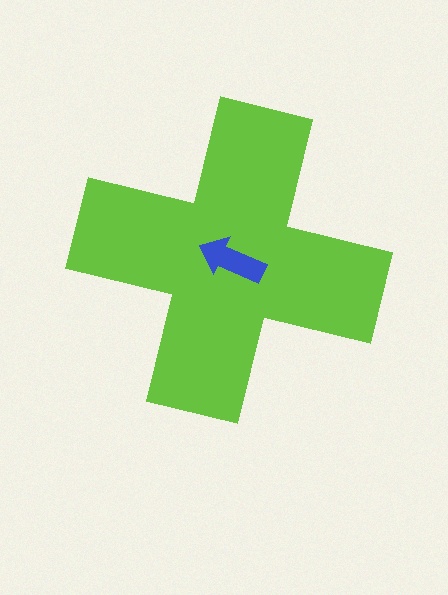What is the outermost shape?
The lime cross.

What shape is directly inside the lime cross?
The blue arrow.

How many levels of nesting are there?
2.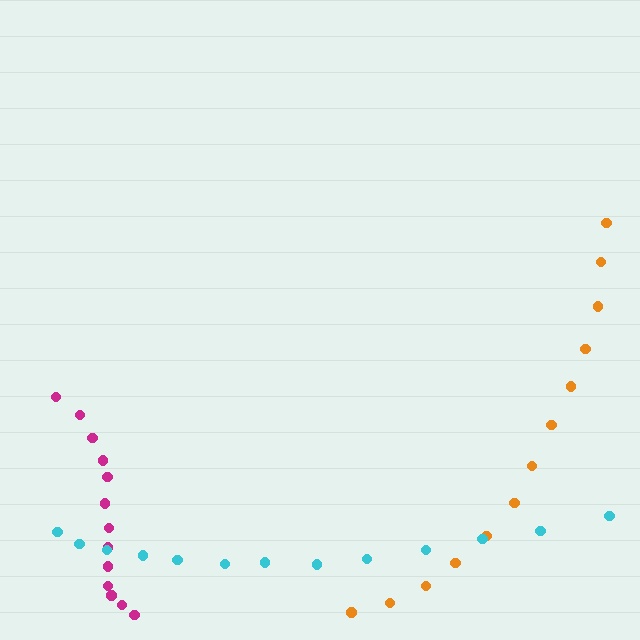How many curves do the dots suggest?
There are 3 distinct paths.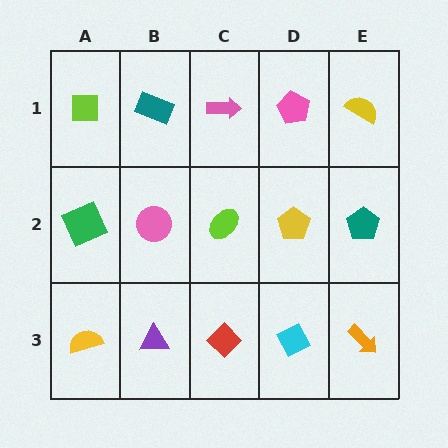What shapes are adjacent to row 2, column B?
A teal rectangle (row 1, column B), a purple triangle (row 3, column B), a green square (row 2, column A), a lime ellipse (row 2, column C).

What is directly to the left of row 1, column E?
A pink pentagon.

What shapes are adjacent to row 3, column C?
A lime ellipse (row 2, column C), a purple triangle (row 3, column B), a cyan diamond (row 3, column D).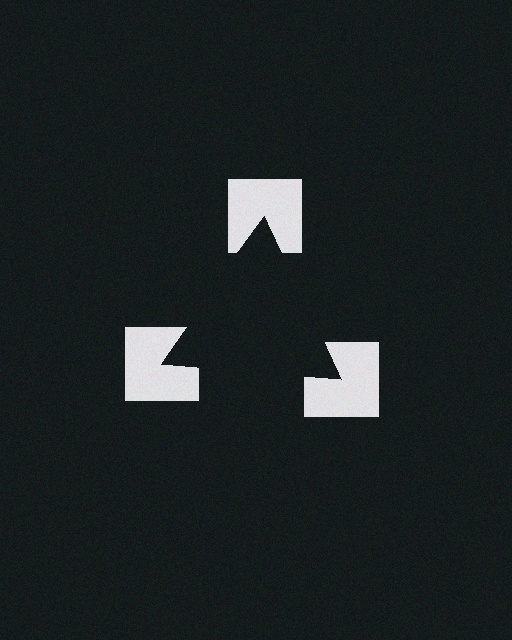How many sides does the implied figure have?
3 sides.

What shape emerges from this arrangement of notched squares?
An illusory triangle — its edges are inferred from the aligned wedge cuts in the notched squares, not physically drawn.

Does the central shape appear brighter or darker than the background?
It typically appears slightly darker than the background, even though no actual brightness change is drawn.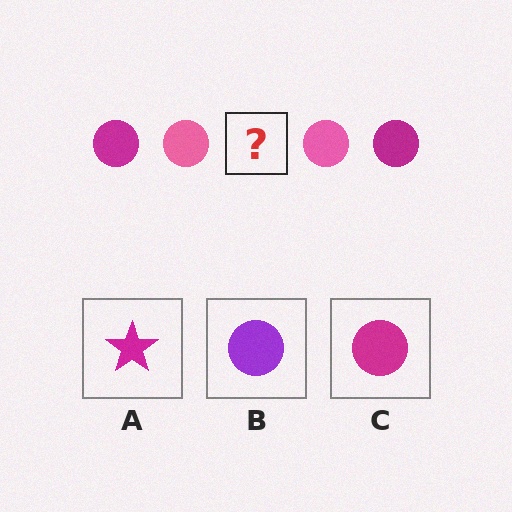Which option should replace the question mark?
Option C.